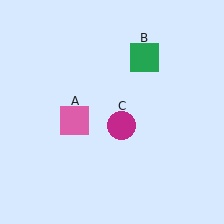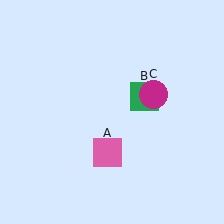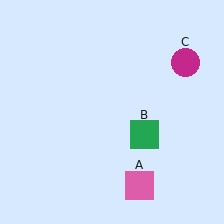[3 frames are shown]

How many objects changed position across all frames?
3 objects changed position: pink square (object A), green square (object B), magenta circle (object C).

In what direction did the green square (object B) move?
The green square (object B) moved down.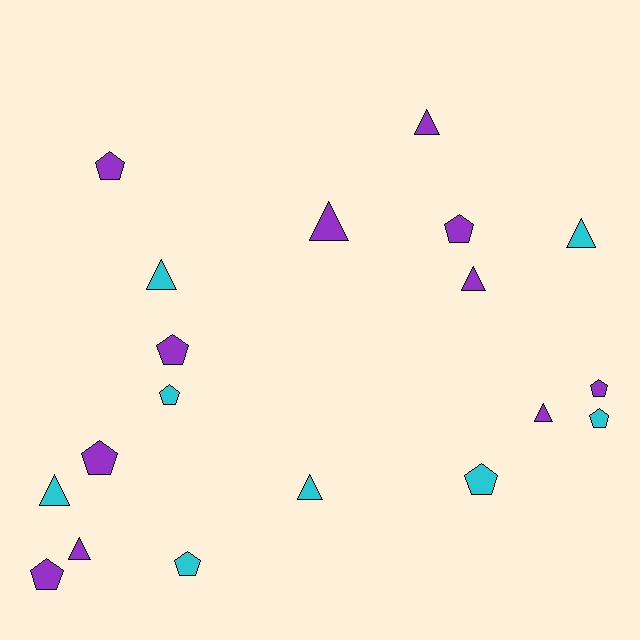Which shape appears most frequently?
Pentagon, with 10 objects.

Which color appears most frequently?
Purple, with 11 objects.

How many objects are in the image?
There are 19 objects.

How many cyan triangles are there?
There are 4 cyan triangles.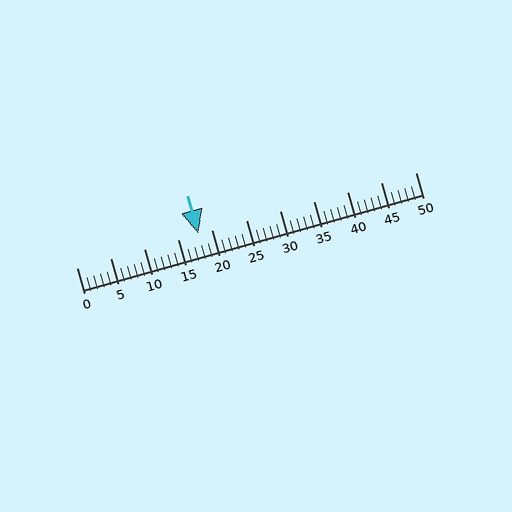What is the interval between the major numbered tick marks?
The major tick marks are spaced 5 units apart.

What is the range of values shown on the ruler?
The ruler shows values from 0 to 50.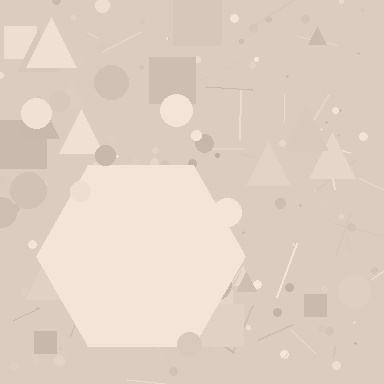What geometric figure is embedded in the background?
A hexagon is embedded in the background.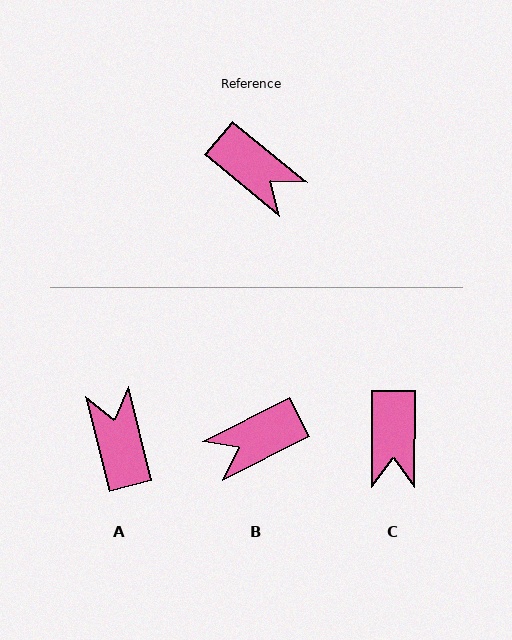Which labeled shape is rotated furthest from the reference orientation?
A, about 143 degrees away.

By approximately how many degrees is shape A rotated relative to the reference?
Approximately 143 degrees counter-clockwise.